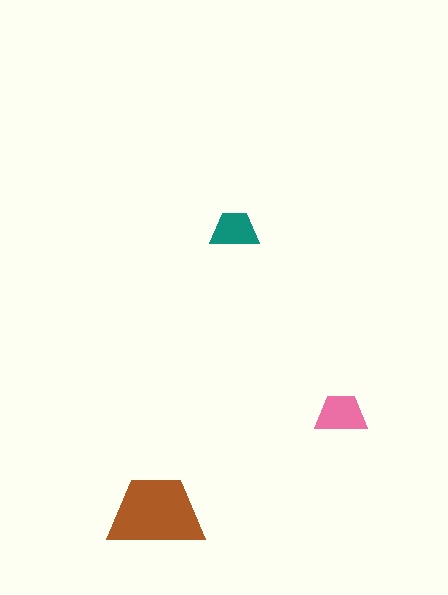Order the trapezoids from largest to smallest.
the brown one, the pink one, the teal one.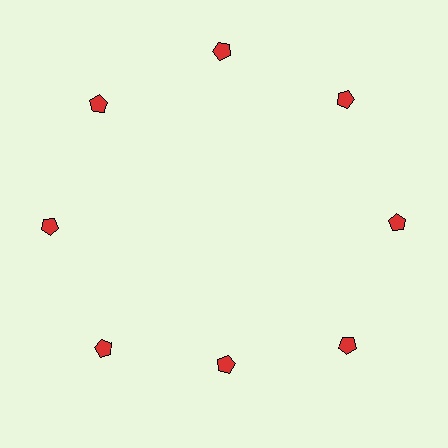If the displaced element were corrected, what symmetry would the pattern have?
It would have 8-fold rotational symmetry — the pattern would map onto itself every 45 degrees.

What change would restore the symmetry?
The symmetry would be restored by moving it outward, back onto the ring so that all 8 pentagons sit at equal angles and equal distance from the center.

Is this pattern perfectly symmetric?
No. The 8 red pentagons are arranged in a ring, but one element near the 6 o'clock position is pulled inward toward the center, breaking the 8-fold rotational symmetry.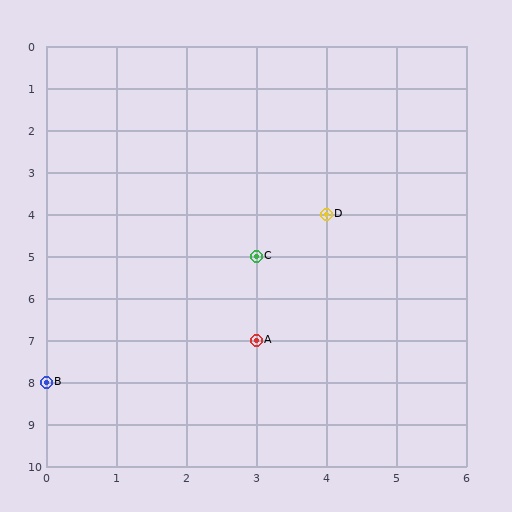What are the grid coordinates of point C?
Point C is at grid coordinates (3, 5).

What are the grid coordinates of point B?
Point B is at grid coordinates (0, 8).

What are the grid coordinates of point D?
Point D is at grid coordinates (4, 4).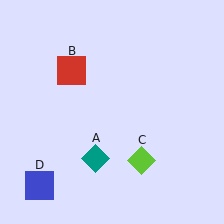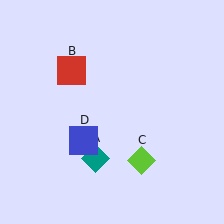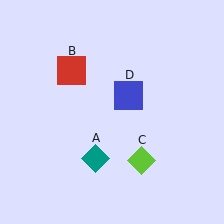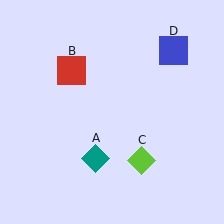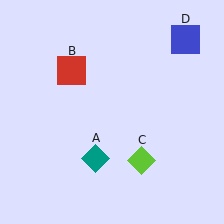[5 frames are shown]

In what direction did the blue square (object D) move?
The blue square (object D) moved up and to the right.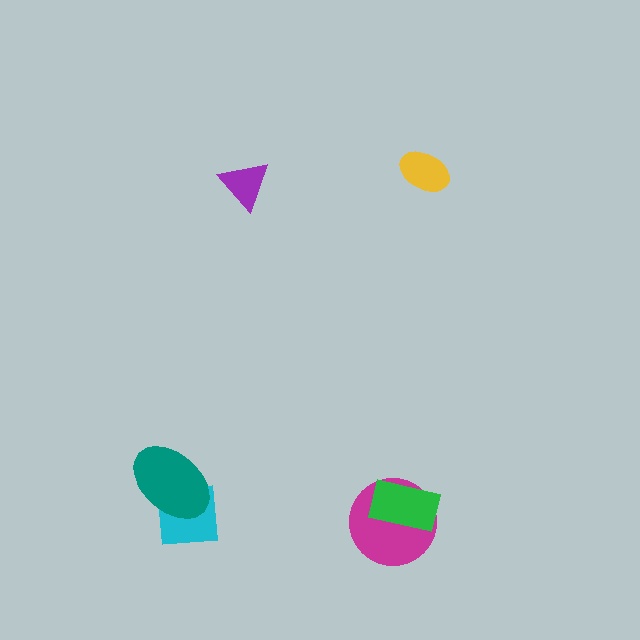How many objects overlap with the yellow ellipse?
0 objects overlap with the yellow ellipse.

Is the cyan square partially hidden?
Yes, it is partially covered by another shape.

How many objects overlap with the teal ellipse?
1 object overlaps with the teal ellipse.